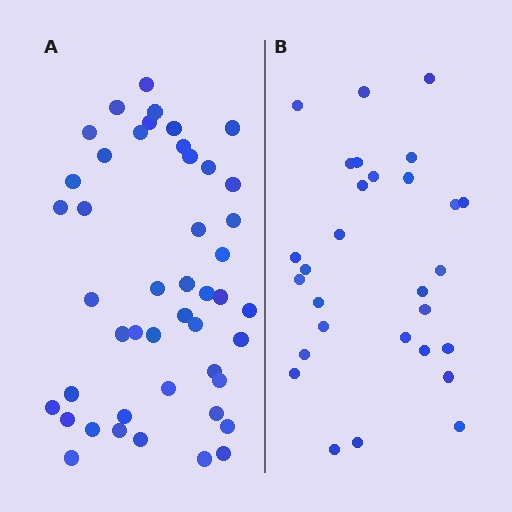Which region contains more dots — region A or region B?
Region A (the left region) has more dots.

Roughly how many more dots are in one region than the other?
Region A has approximately 15 more dots than region B.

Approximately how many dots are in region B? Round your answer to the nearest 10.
About 30 dots. (The exact count is 29, which rounds to 30.)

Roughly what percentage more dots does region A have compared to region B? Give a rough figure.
About 60% more.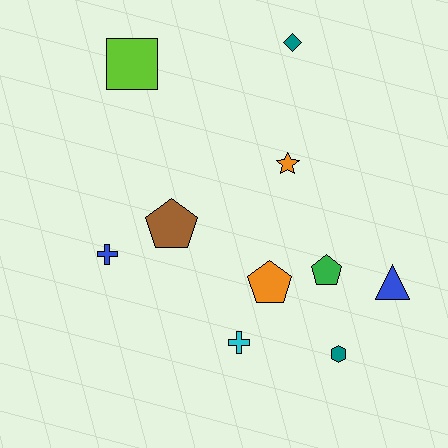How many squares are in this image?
There is 1 square.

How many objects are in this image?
There are 10 objects.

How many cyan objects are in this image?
There is 1 cyan object.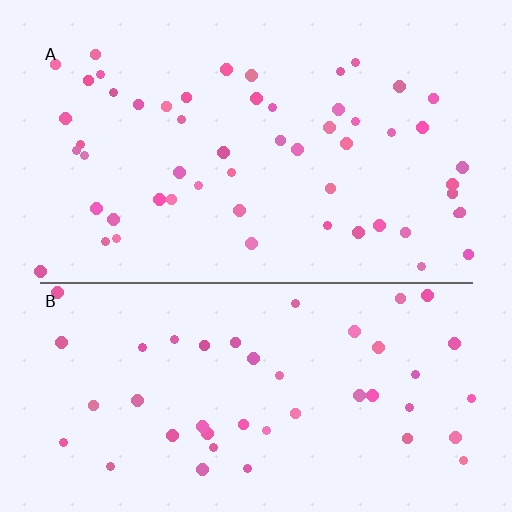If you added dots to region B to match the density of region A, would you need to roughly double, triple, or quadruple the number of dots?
Approximately double.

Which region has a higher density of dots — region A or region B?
A (the top).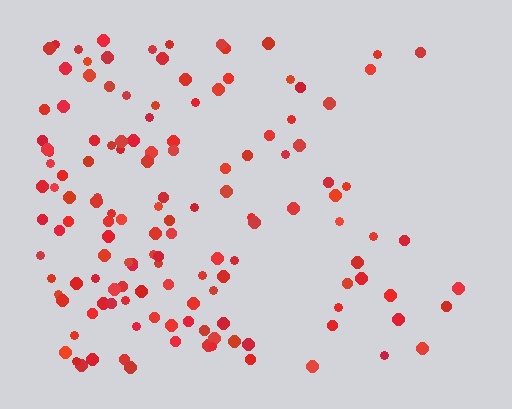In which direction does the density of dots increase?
From right to left, with the left side densest.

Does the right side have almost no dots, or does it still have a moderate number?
Still a moderate number, just noticeably fewer than the left.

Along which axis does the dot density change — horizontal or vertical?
Horizontal.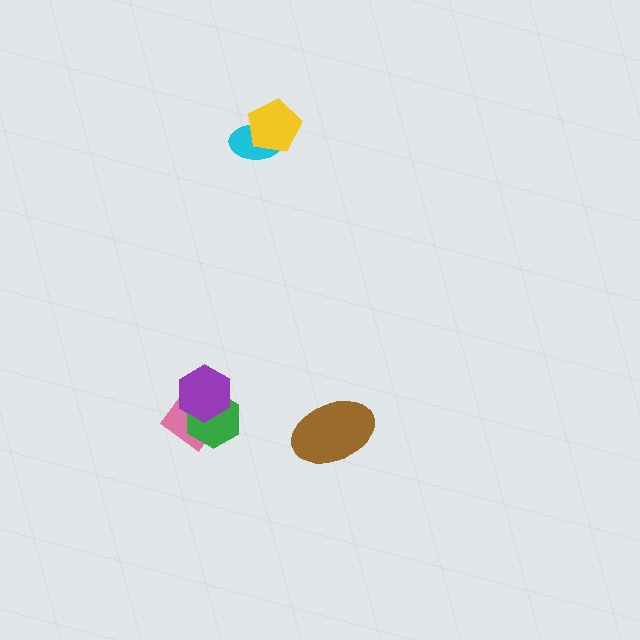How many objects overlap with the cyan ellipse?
1 object overlaps with the cyan ellipse.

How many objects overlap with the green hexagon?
2 objects overlap with the green hexagon.